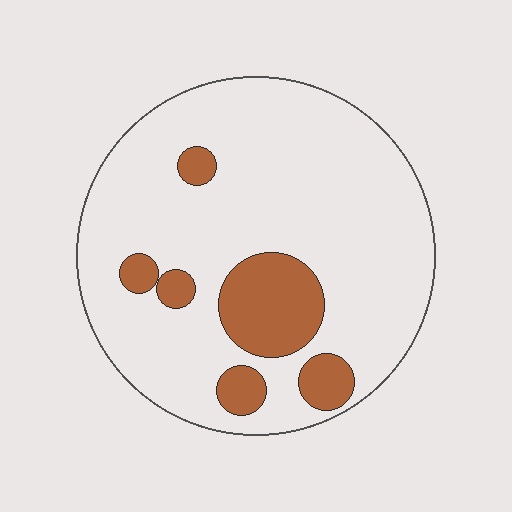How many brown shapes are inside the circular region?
6.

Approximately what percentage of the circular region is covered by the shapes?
Approximately 15%.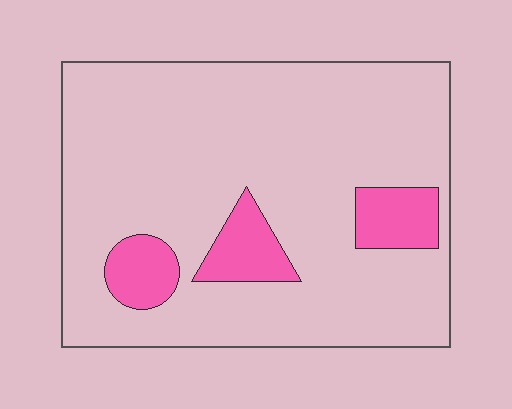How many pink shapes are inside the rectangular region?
3.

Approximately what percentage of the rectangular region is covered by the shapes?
Approximately 15%.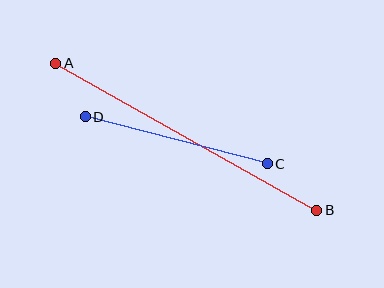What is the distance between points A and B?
The distance is approximately 299 pixels.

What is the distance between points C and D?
The distance is approximately 188 pixels.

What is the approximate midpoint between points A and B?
The midpoint is at approximately (186, 137) pixels.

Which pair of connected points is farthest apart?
Points A and B are farthest apart.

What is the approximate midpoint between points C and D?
The midpoint is at approximately (176, 140) pixels.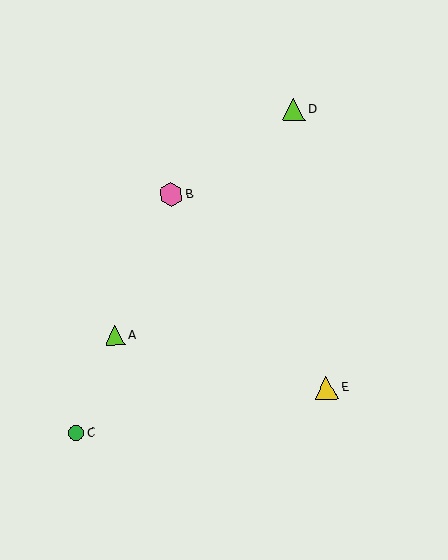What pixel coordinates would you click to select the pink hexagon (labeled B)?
Click at (171, 195) to select the pink hexagon B.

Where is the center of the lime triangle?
The center of the lime triangle is at (115, 335).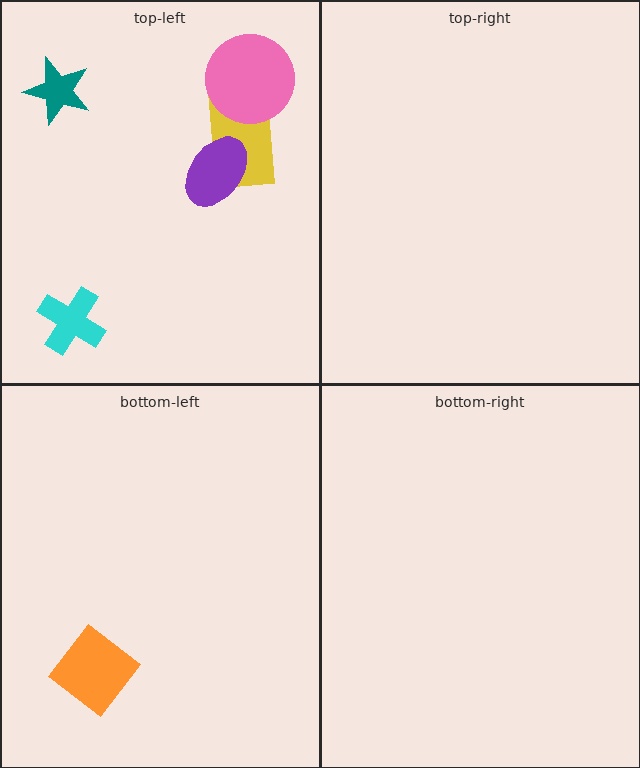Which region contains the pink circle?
The top-left region.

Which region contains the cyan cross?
The top-left region.